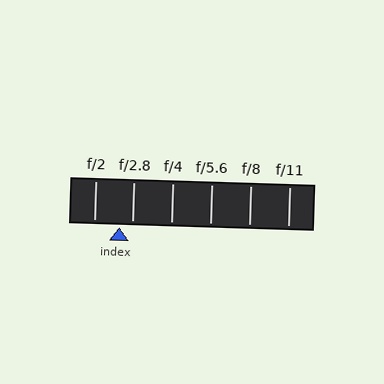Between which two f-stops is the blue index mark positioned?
The index mark is between f/2 and f/2.8.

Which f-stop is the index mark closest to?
The index mark is closest to f/2.8.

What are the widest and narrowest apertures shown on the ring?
The widest aperture shown is f/2 and the narrowest is f/11.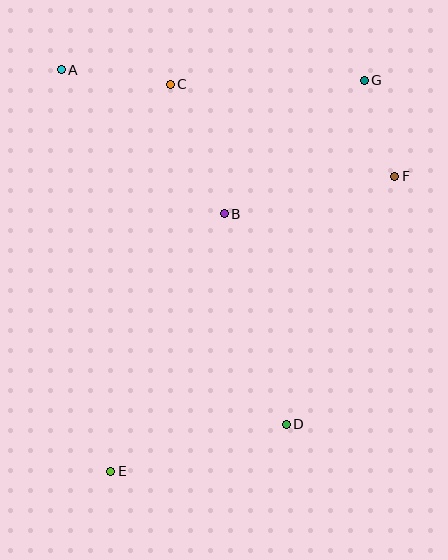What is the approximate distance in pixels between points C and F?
The distance between C and F is approximately 242 pixels.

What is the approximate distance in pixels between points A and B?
The distance between A and B is approximately 217 pixels.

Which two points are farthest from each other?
Points E and G are farthest from each other.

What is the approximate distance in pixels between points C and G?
The distance between C and G is approximately 194 pixels.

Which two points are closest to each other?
Points F and G are closest to each other.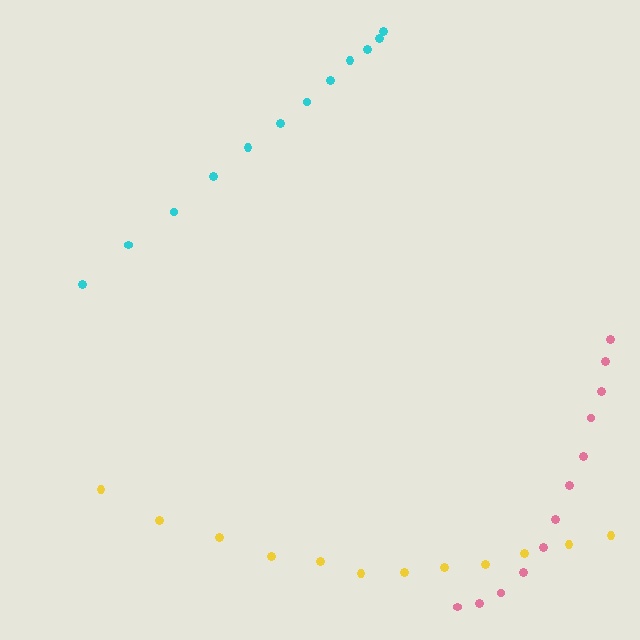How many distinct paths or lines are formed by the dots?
There are 3 distinct paths.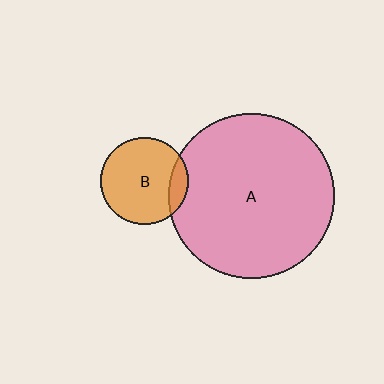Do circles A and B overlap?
Yes.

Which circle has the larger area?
Circle A (pink).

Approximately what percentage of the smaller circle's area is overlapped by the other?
Approximately 15%.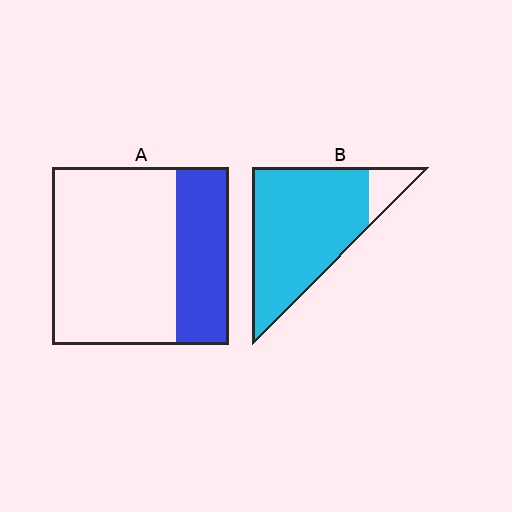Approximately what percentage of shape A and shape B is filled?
A is approximately 30% and B is approximately 90%.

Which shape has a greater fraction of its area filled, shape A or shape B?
Shape B.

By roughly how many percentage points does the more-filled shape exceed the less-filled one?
By roughly 60 percentage points (B over A).